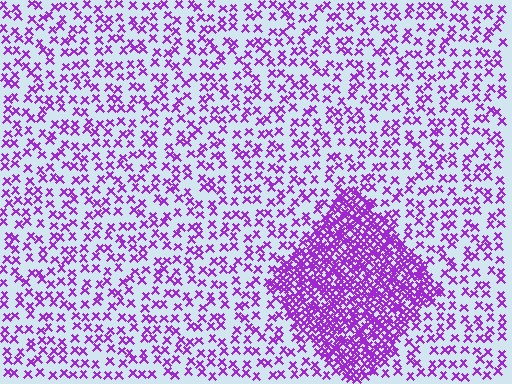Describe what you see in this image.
The image contains small purple elements arranged at two different densities. A diamond-shaped region is visible where the elements are more densely packed than the surrounding area.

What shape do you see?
I see a diamond.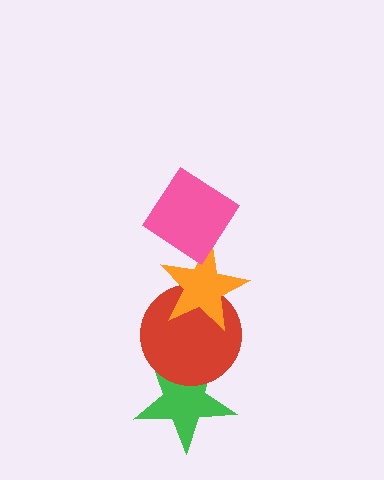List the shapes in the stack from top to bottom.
From top to bottom: the pink diamond, the orange star, the red circle, the green star.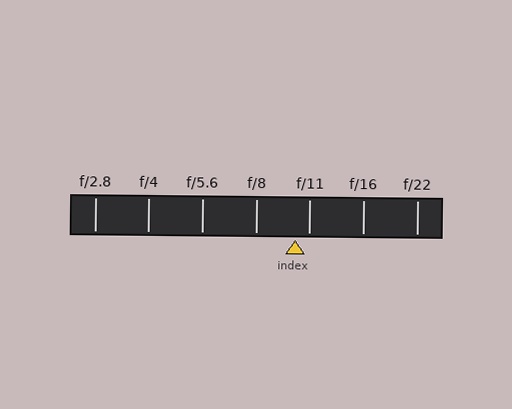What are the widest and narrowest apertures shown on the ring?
The widest aperture shown is f/2.8 and the narrowest is f/22.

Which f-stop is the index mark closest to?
The index mark is closest to f/11.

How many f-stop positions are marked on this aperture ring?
There are 7 f-stop positions marked.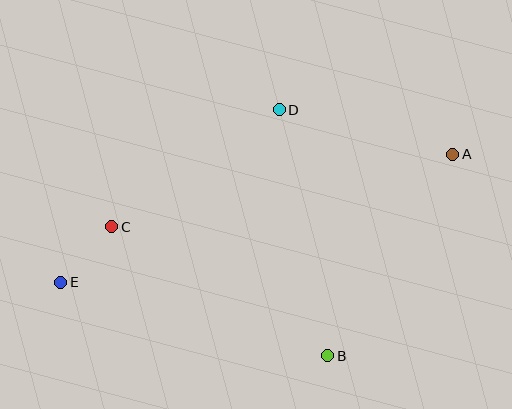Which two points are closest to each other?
Points C and E are closest to each other.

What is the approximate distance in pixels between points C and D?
The distance between C and D is approximately 204 pixels.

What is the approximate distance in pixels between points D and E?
The distance between D and E is approximately 278 pixels.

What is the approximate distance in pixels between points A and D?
The distance between A and D is approximately 179 pixels.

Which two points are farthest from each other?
Points A and E are farthest from each other.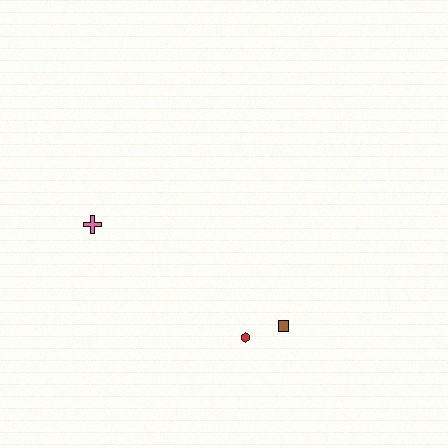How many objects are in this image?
There are 3 objects.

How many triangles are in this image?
There are no triangles.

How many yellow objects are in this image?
There are no yellow objects.